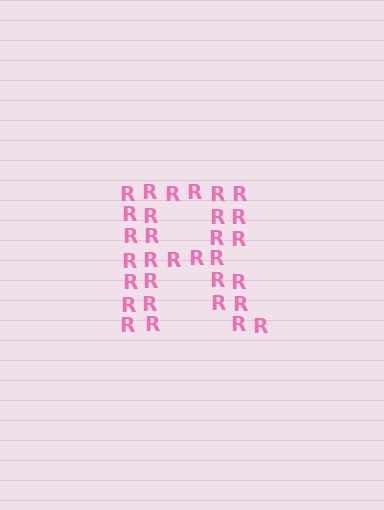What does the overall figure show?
The overall figure shows the letter R.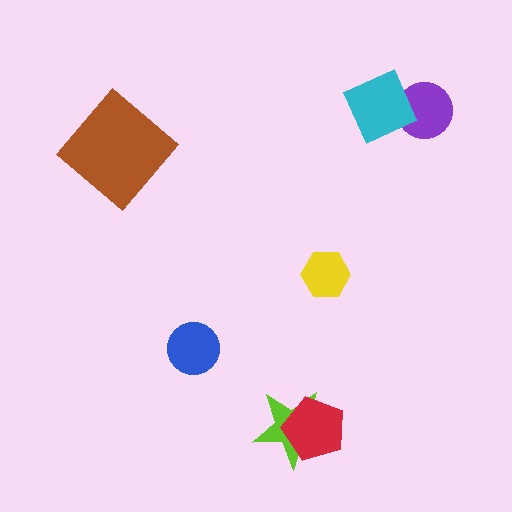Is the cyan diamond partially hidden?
No, no other shape covers it.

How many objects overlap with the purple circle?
1 object overlaps with the purple circle.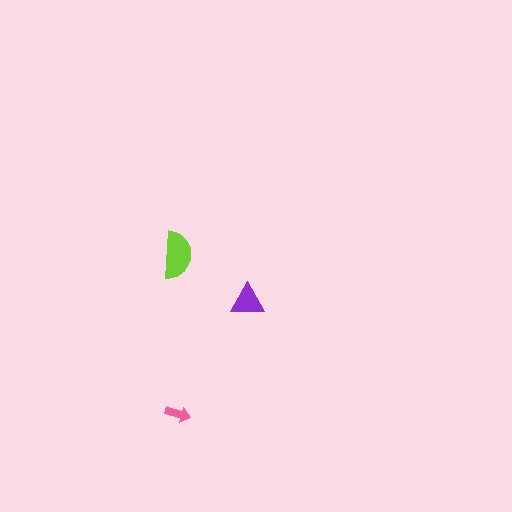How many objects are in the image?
There are 3 objects in the image.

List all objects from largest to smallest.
The lime semicircle, the purple triangle, the pink arrow.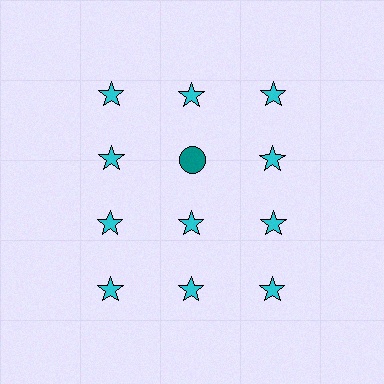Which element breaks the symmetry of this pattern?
The teal circle in the second row, second from left column breaks the symmetry. All other shapes are cyan stars.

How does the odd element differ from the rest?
It differs in both color (teal instead of cyan) and shape (circle instead of star).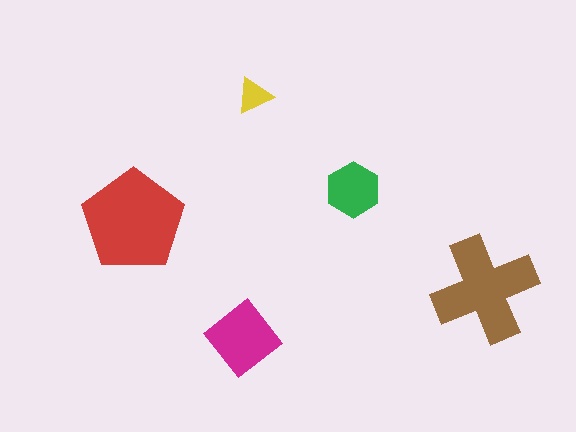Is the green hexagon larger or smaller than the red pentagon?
Smaller.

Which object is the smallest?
The yellow triangle.